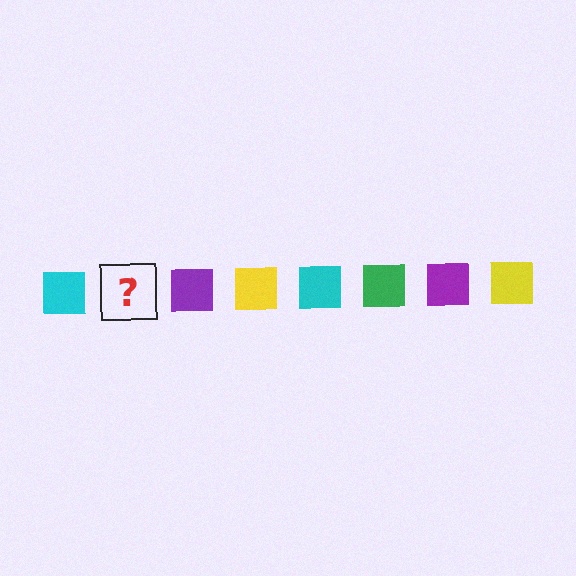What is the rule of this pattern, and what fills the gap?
The rule is that the pattern cycles through cyan, green, purple, yellow squares. The gap should be filled with a green square.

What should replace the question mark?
The question mark should be replaced with a green square.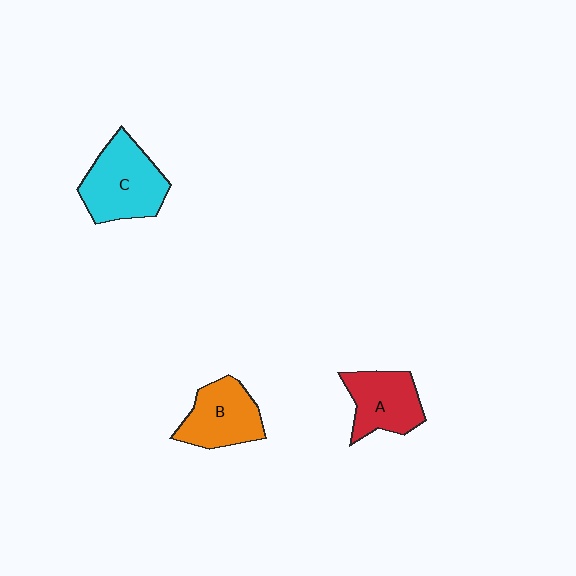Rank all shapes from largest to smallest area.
From largest to smallest: C (cyan), B (orange), A (red).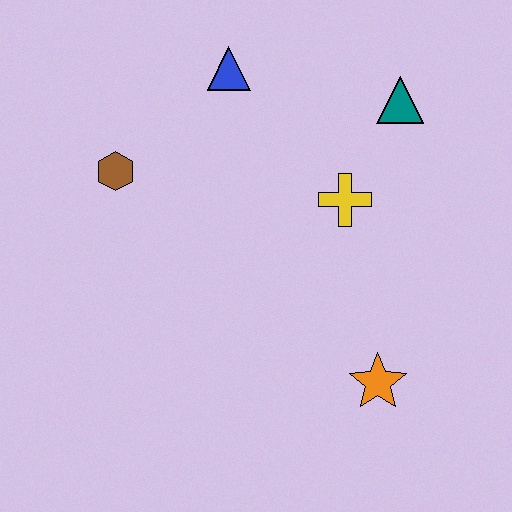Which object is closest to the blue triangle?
The brown hexagon is closest to the blue triangle.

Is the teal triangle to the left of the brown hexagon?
No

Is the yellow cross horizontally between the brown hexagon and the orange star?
Yes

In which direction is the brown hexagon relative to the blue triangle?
The brown hexagon is to the left of the blue triangle.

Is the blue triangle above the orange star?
Yes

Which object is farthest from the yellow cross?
The brown hexagon is farthest from the yellow cross.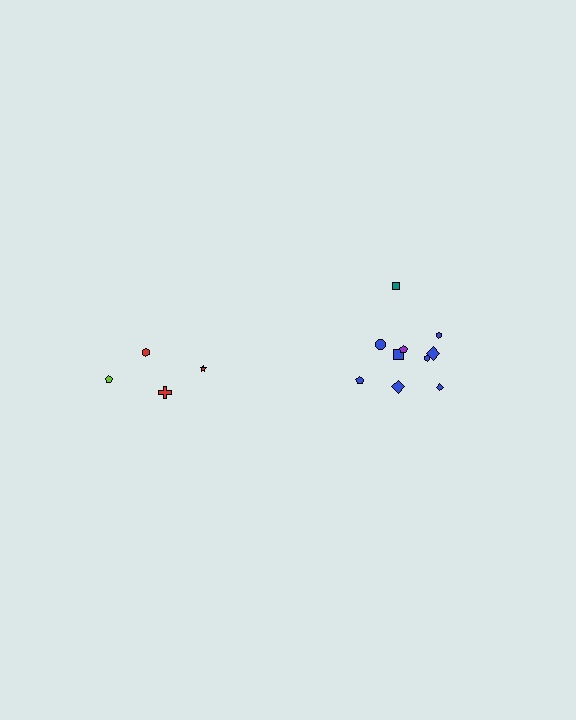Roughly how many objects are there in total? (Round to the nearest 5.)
Roughly 15 objects in total.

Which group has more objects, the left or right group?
The right group.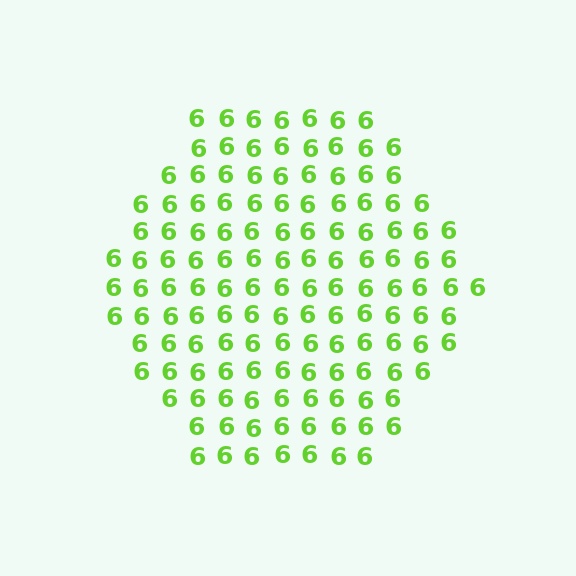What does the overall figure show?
The overall figure shows a hexagon.